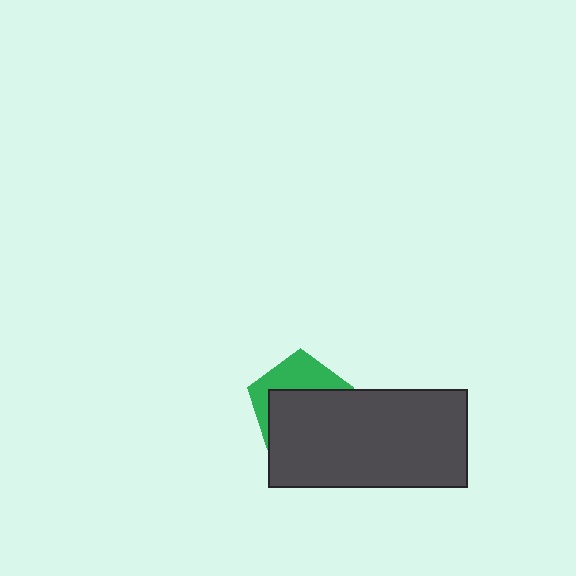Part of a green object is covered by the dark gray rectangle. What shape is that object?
It is a pentagon.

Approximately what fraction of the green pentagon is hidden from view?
Roughly 61% of the green pentagon is hidden behind the dark gray rectangle.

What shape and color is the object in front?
The object in front is a dark gray rectangle.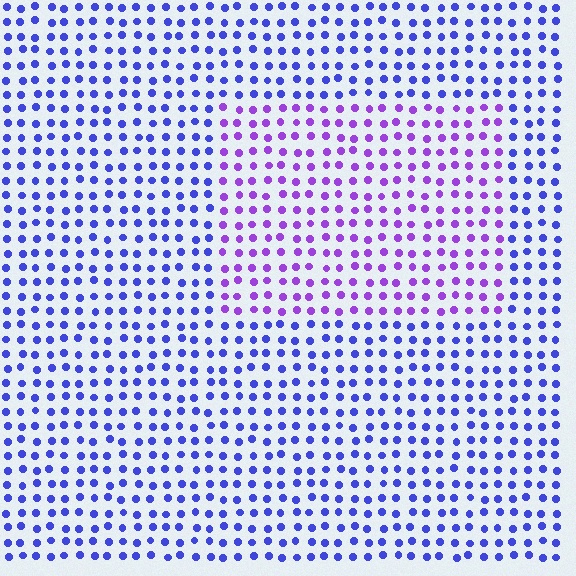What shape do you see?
I see a rectangle.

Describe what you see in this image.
The image is filled with small blue elements in a uniform arrangement. A rectangle-shaped region is visible where the elements are tinted to a slightly different hue, forming a subtle color boundary.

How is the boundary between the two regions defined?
The boundary is defined purely by a slight shift in hue (about 38 degrees). Spacing, size, and orientation are identical on both sides.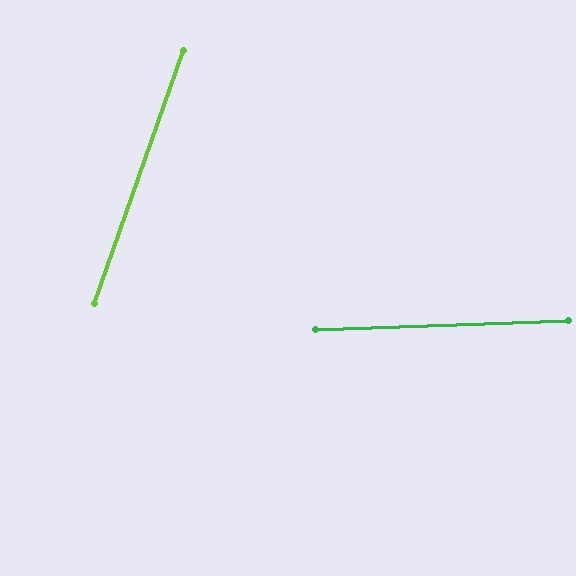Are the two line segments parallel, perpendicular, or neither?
Neither parallel nor perpendicular — they differ by about 68°.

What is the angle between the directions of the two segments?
Approximately 68 degrees.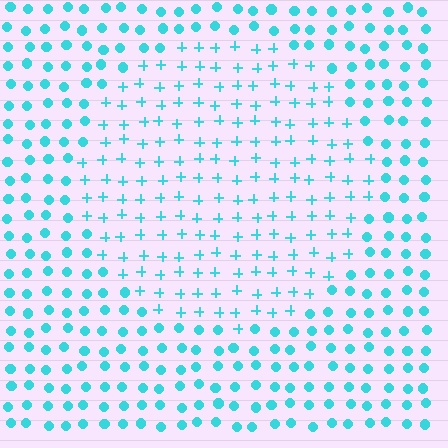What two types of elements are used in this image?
The image uses plus signs inside the circle region and circles outside it.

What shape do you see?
I see a circle.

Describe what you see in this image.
The image is filled with small cyan elements arranged in a uniform grid. A circle-shaped region contains plus signs, while the surrounding area contains circles. The boundary is defined purely by the change in element shape.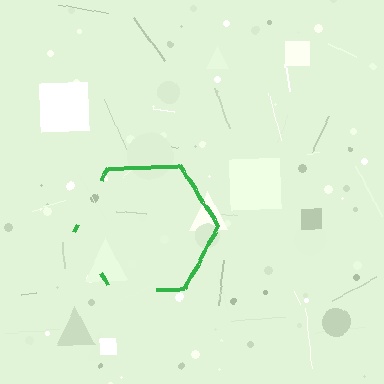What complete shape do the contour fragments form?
The contour fragments form a hexagon.